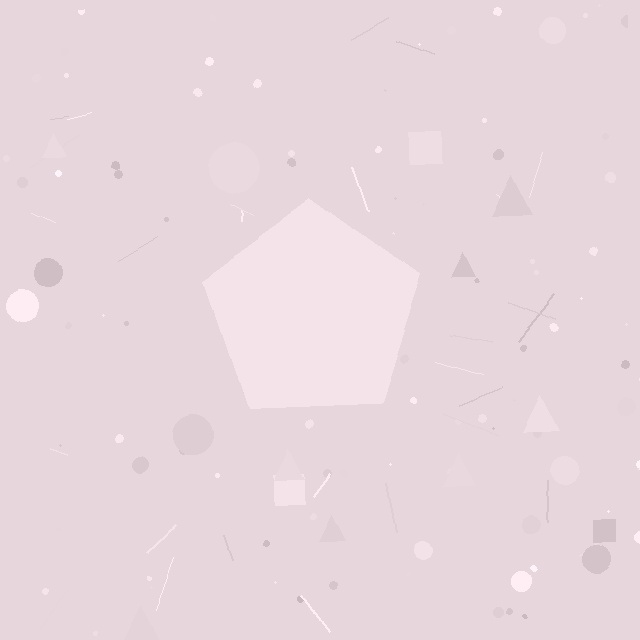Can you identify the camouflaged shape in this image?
The camouflaged shape is a pentagon.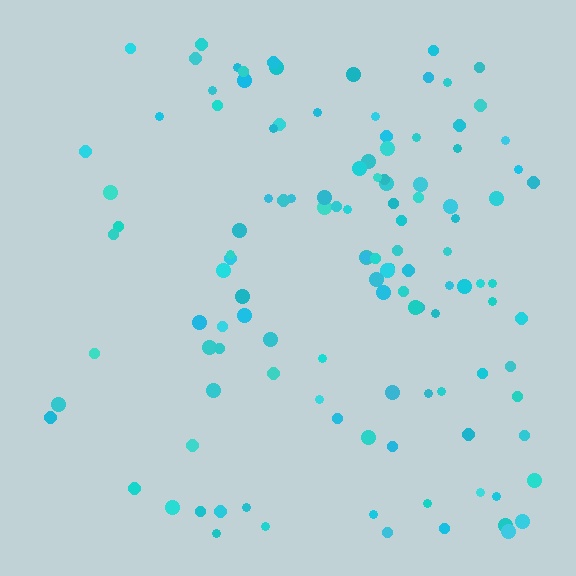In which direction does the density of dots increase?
From left to right, with the right side densest.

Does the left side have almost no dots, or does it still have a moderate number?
Still a moderate number, just noticeably fewer than the right.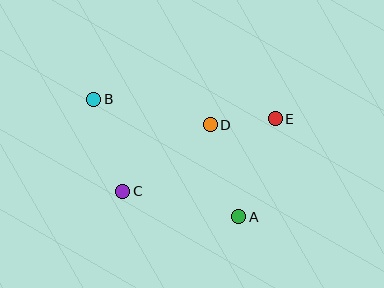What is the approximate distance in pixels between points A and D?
The distance between A and D is approximately 96 pixels.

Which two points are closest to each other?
Points D and E are closest to each other.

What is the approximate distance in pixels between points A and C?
The distance between A and C is approximately 119 pixels.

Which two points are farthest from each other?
Points A and B are farthest from each other.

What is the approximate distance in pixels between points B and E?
The distance between B and E is approximately 182 pixels.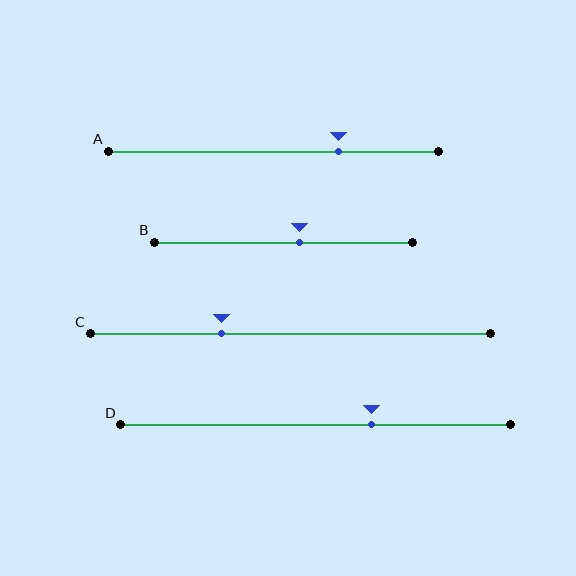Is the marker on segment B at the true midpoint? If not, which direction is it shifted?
No, the marker on segment B is shifted to the right by about 6% of the segment length.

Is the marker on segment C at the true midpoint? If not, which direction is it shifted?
No, the marker on segment C is shifted to the left by about 17% of the segment length.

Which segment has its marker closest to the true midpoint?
Segment B has its marker closest to the true midpoint.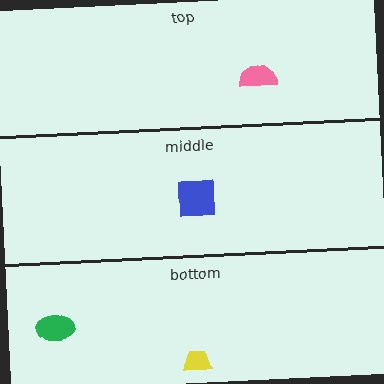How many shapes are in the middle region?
1.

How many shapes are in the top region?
1.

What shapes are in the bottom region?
The green ellipse, the yellow trapezoid.